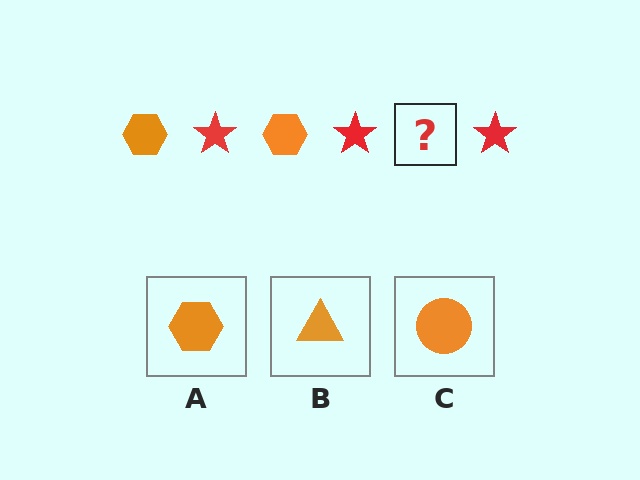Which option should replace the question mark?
Option A.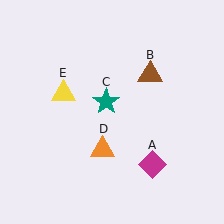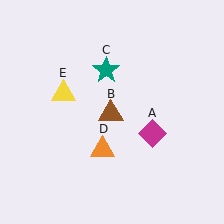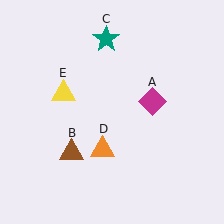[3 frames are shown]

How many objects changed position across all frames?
3 objects changed position: magenta diamond (object A), brown triangle (object B), teal star (object C).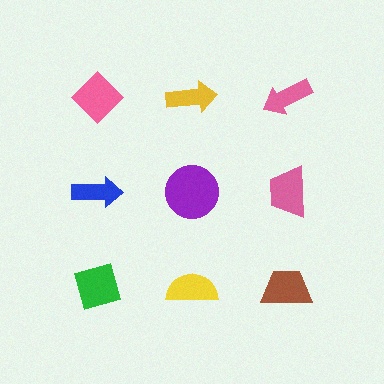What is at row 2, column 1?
A blue arrow.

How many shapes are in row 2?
3 shapes.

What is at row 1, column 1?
A pink diamond.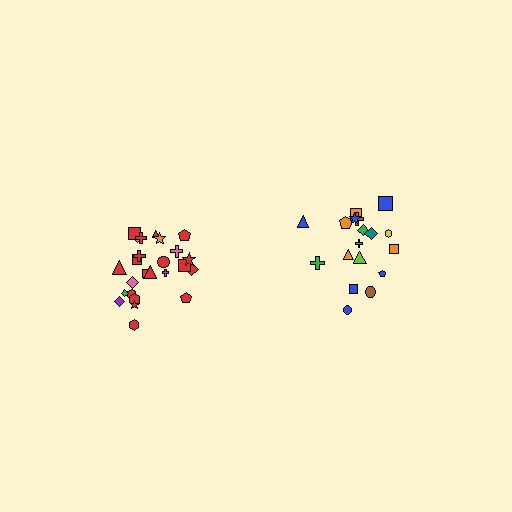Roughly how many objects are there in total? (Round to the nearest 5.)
Roughly 45 objects in total.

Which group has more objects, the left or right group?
The left group.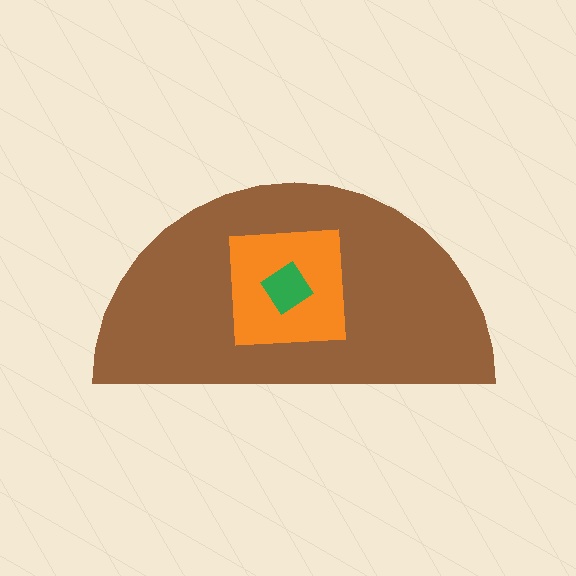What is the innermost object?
The green diamond.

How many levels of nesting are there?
3.